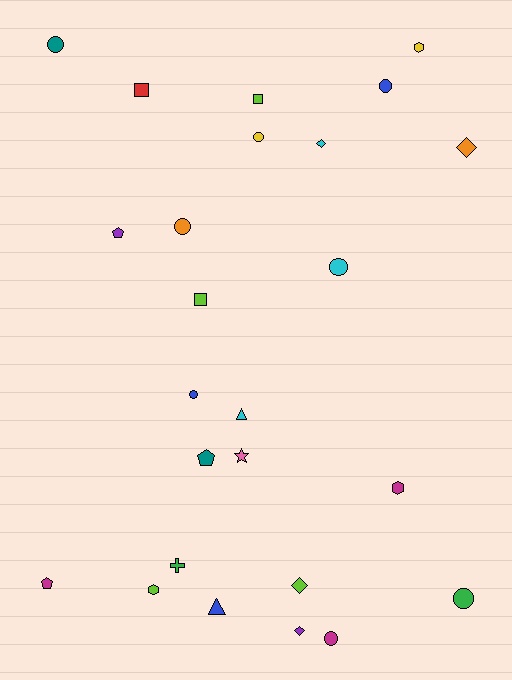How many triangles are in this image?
There are 2 triangles.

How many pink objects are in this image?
There is 1 pink object.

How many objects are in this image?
There are 25 objects.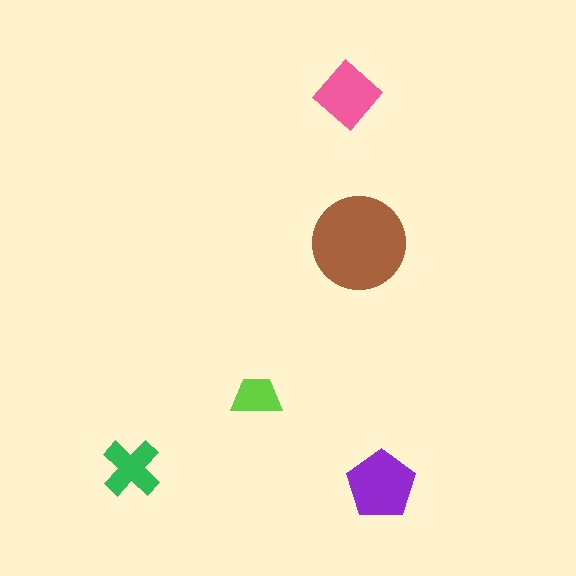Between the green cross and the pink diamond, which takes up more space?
The pink diamond.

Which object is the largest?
The brown circle.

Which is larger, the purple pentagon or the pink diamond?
The purple pentagon.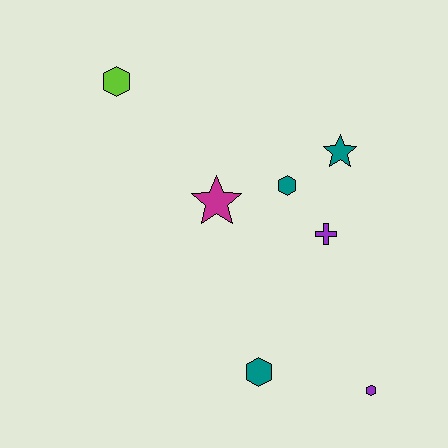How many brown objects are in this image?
There are no brown objects.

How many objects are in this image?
There are 7 objects.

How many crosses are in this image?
There is 1 cross.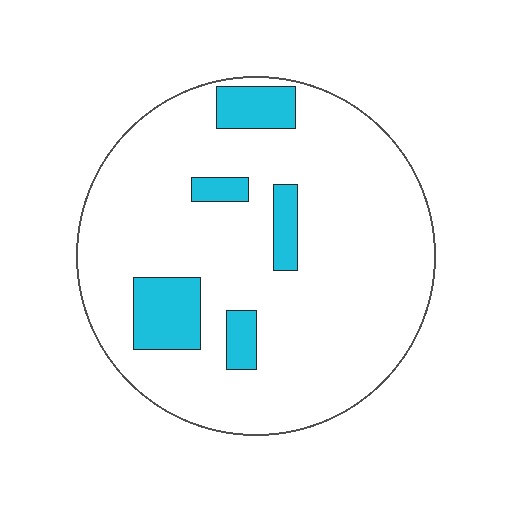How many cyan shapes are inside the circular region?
5.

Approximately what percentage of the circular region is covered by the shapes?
Approximately 15%.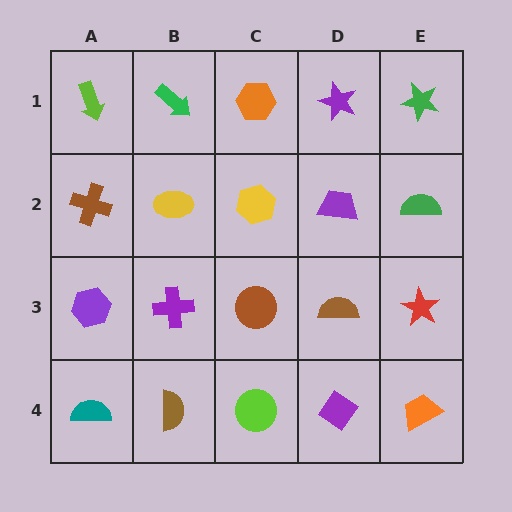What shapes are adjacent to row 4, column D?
A brown semicircle (row 3, column D), a lime circle (row 4, column C), an orange trapezoid (row 4, column E).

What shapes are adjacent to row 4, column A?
A purple hexagon (row 3, column A), a brown semicircle (row 4, column B).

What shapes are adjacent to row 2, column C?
An orange hexagon (row 1, column C), a brown circle (row 3, column C), a yellow ellipse (row 2, column B), a purple trapezoid (row 2, column D).